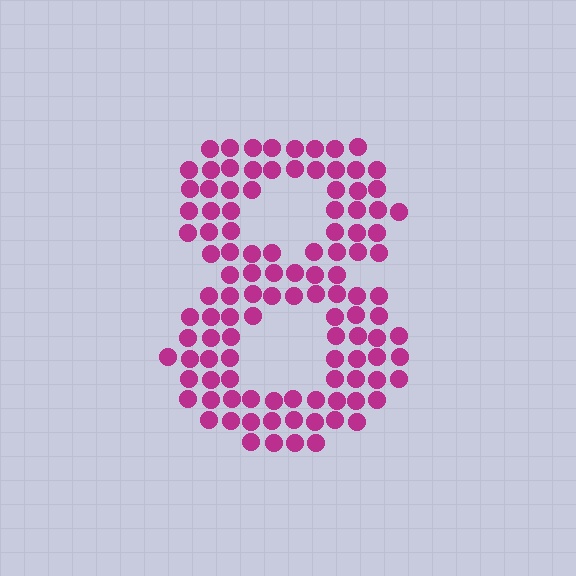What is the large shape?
The large shape is the digit 8.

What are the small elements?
The small elements are circles.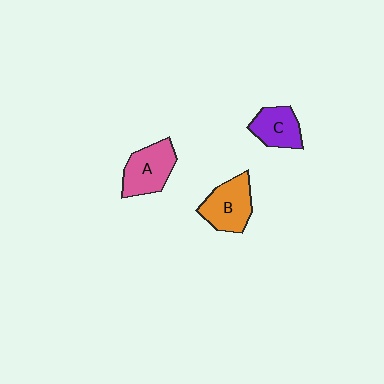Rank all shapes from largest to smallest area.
From largest to smallest: B (orange), A (pink), C (purple).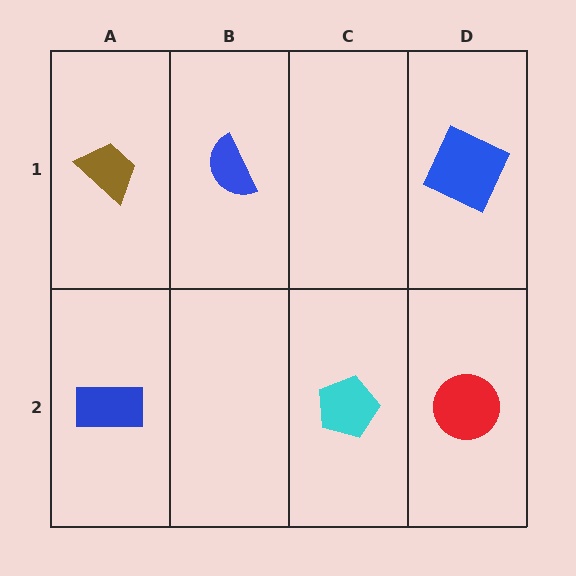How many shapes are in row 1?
3 shapes.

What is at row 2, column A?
A blue rectangle.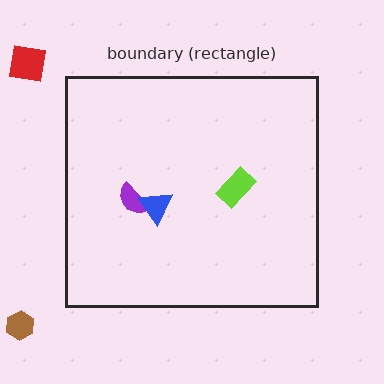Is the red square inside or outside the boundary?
Outside.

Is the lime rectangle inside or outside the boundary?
Inside.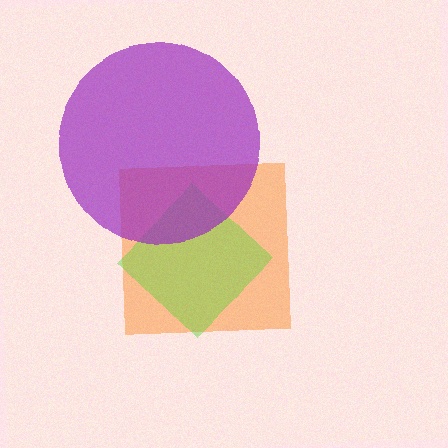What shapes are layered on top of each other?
The layered shapes are: an orange square, a lime diamond, a purple circle.